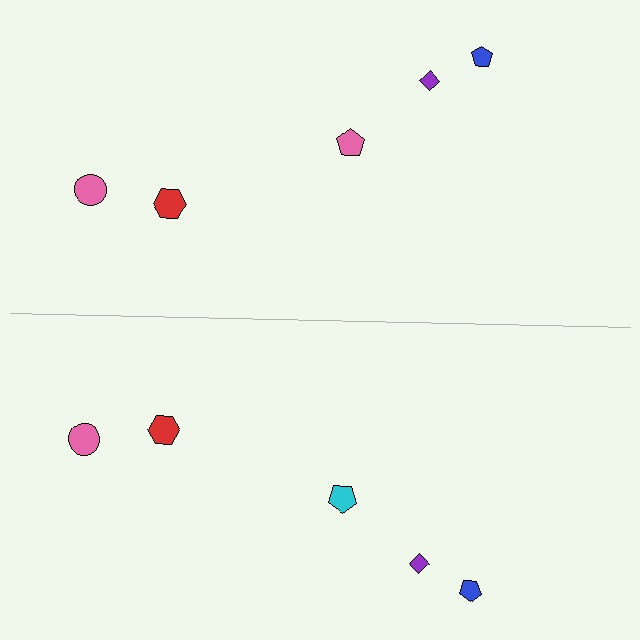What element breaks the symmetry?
The cyan pentagon on the bottom side breaks the symmetry — its mirror counterpart is pink.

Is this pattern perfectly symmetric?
No, the pattern is not perfectly symmetric. The cyan pentagon on the bottom side breaks the symmetry — its mirror counterpart is pink.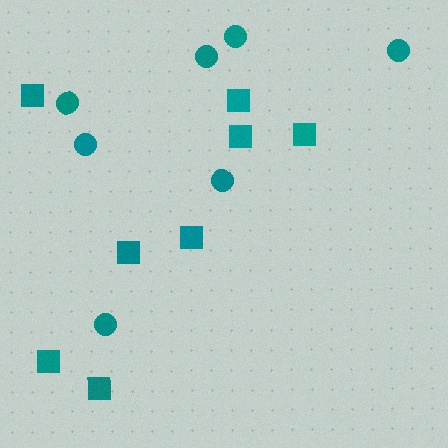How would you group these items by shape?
There are 2 groups: one group of squares (8) and one group of circles (7).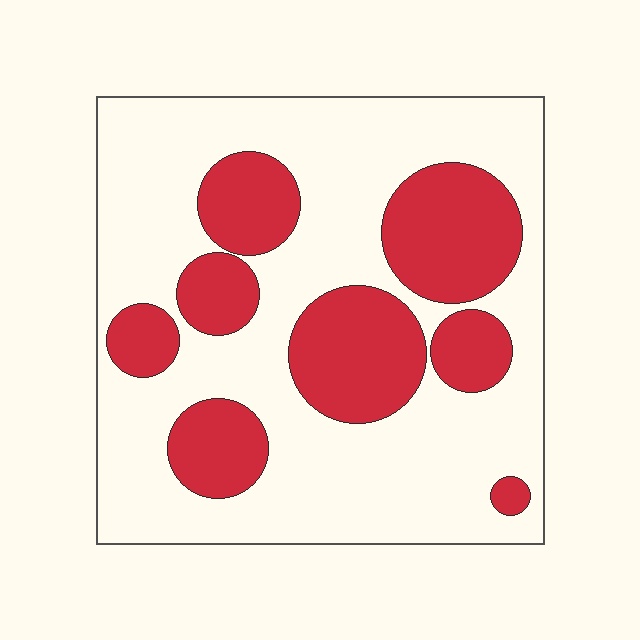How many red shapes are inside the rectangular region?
8.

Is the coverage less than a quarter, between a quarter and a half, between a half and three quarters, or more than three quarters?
Between a quarter and a half.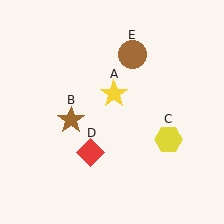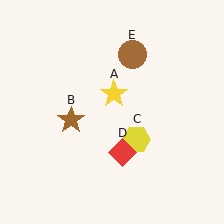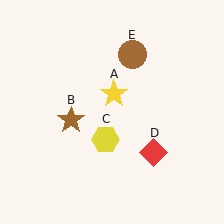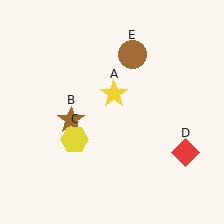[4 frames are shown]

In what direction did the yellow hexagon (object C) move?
The yellow hexagon (object C) moved left.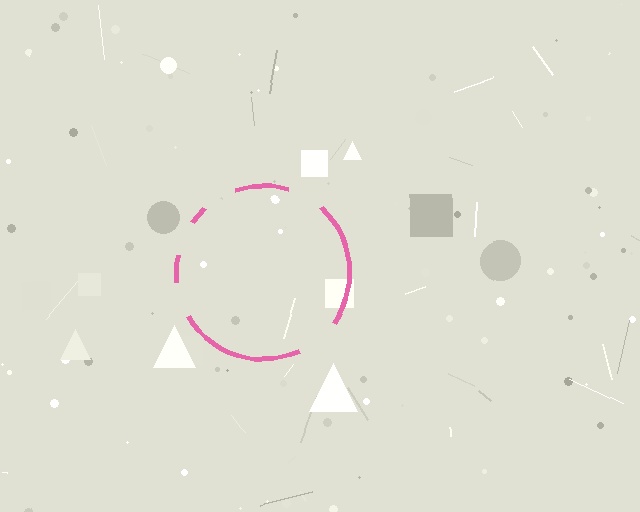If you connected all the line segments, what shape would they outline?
They would outline a circle.